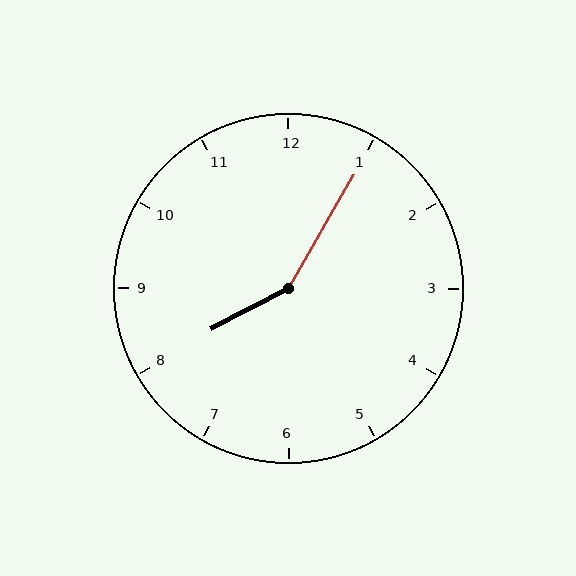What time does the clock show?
8:05.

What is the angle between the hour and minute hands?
Approximately 148 degrees.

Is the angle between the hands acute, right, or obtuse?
It is obtuse.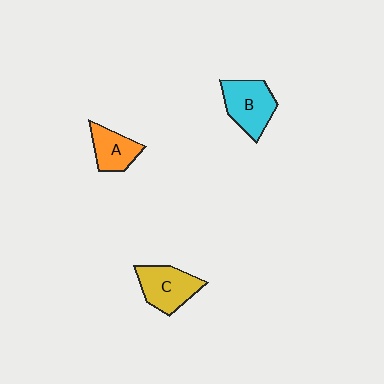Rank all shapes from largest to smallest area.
From largest to smallest: B (cyan), C (yellow), A (orange).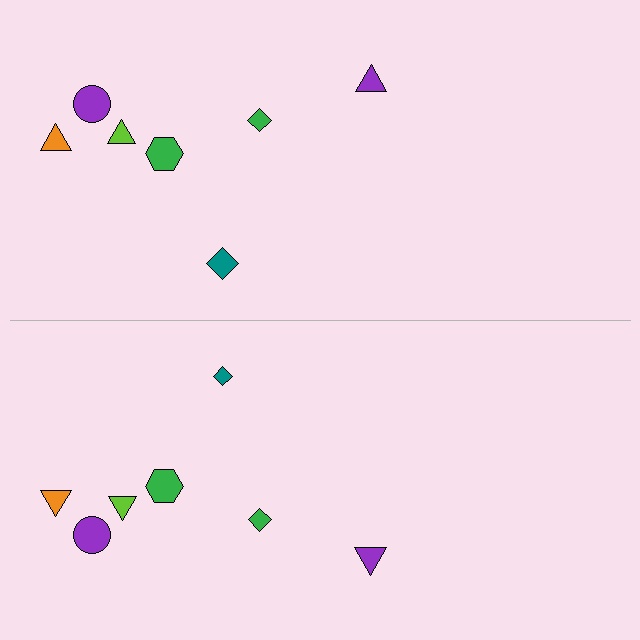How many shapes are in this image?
There are 14 shapes in this image.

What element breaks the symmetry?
The teal diamond on the bottom side has a different size than its mirror counterpart.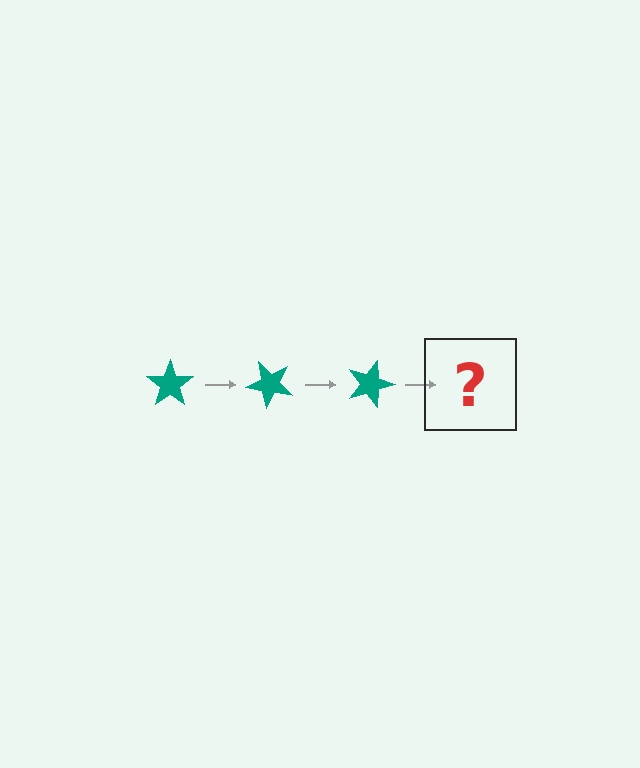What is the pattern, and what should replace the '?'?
The pattern is that the star rotates 45 degrees each step. The '?' should be a teal star rotated 135 degrees.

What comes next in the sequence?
The next element should be a teal star rotated 135 degrees.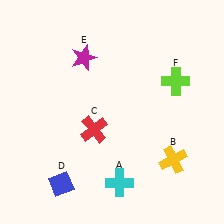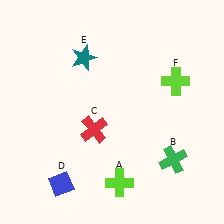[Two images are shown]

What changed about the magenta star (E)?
In Image 1, E is magenta. In Image 2, it changed to teal.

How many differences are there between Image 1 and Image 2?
There are 3 differences between the two images.